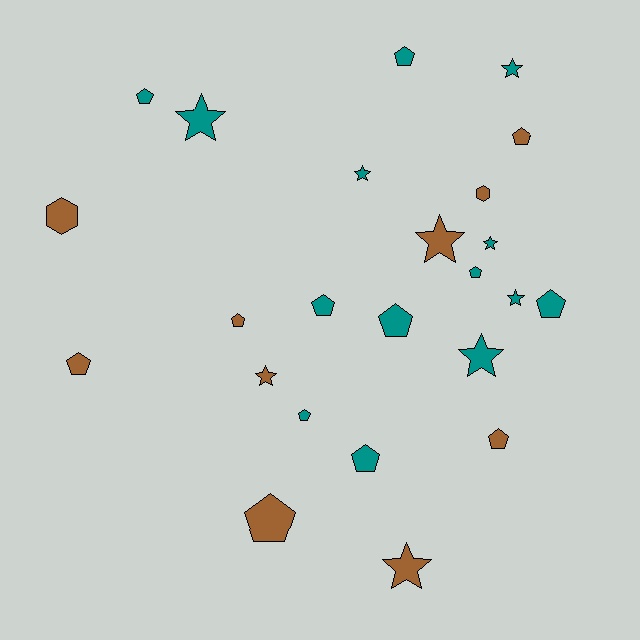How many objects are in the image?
There are 24 objects.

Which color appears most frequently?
Teal, with 14 objects.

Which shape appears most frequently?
Pentagon, with 13 objects.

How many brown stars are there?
There are 3 brown stars.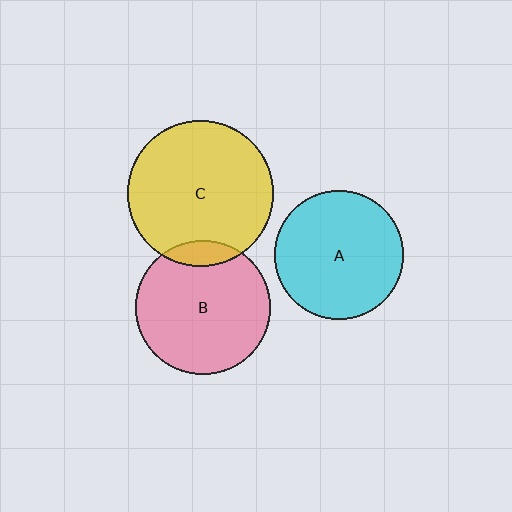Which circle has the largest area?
Circle C (yellow).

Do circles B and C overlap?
Yes.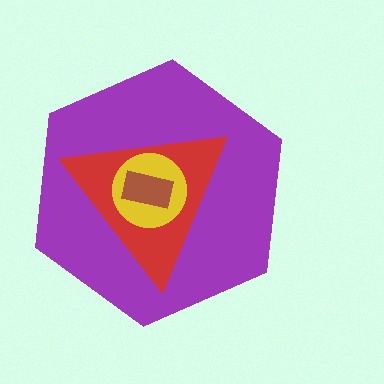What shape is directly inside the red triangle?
The yellow circle.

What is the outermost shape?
The purple hexagon.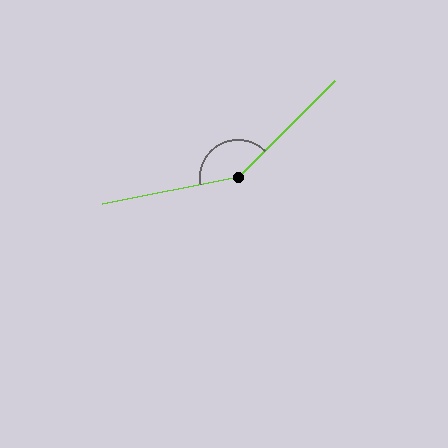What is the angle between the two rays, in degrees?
Approximately 147 degrees.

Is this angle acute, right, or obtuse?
It is obtuse.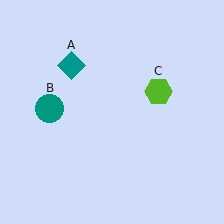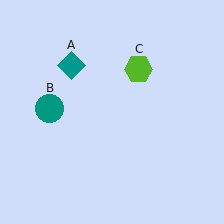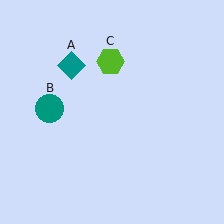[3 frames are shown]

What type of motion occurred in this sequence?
The lime hexagon (object C) rotated counterclockwise around the center of the scene.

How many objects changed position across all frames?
1 object changed position: lime hexagon (object C).